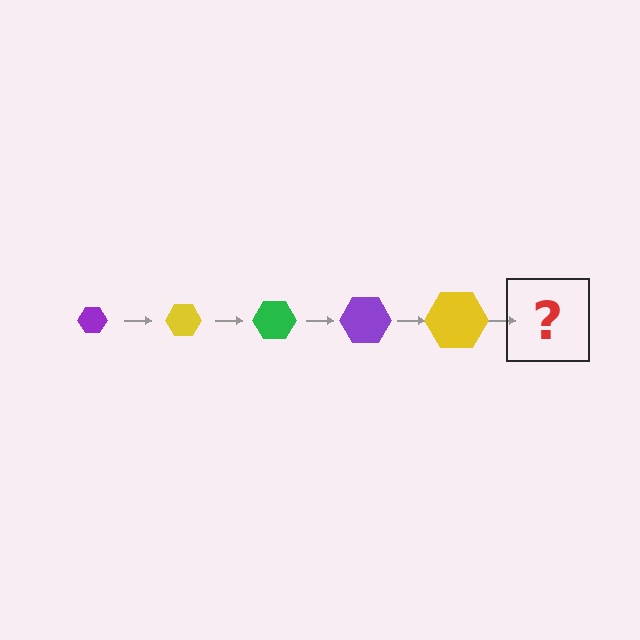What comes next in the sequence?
The next element should be a green hexagon, larger than the previous one.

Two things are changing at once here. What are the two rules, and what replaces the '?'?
The two rules are that the hexagon grows larger each step and the color cycles through purple, yellow, and green. The '?' should be a green hexagon, larger than the previous one.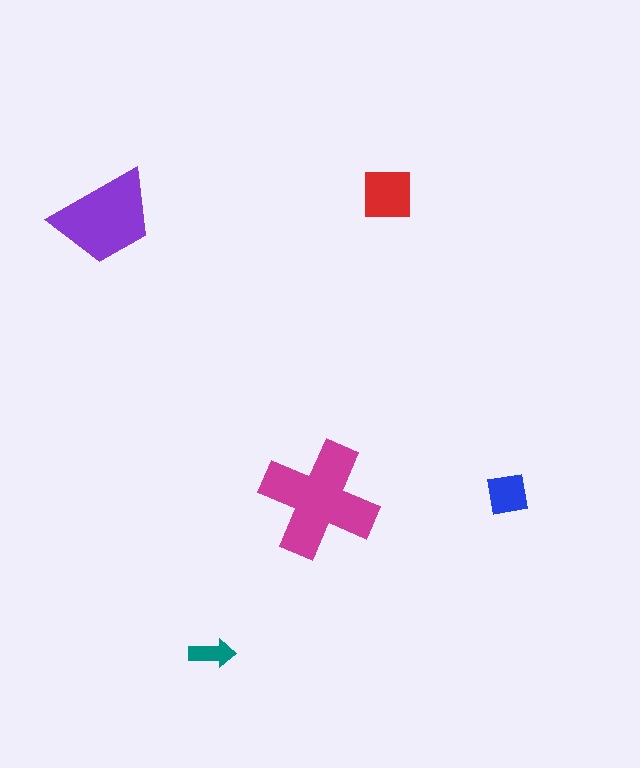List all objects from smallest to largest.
The teal arrow, the blue square, the red square, the purple trapezoid, the magenta cross.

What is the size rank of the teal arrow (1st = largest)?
5th.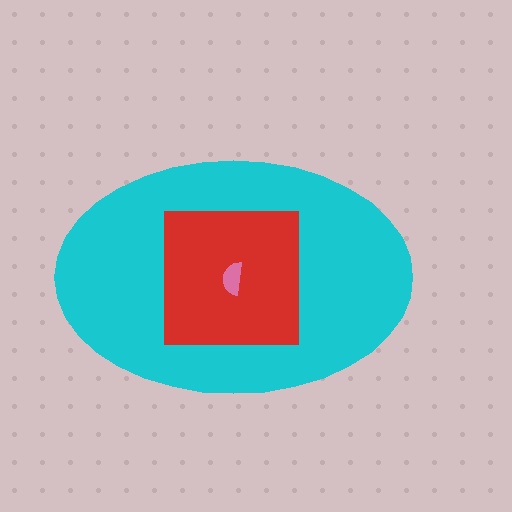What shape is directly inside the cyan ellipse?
The red square.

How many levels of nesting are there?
3.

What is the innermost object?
The pink semicircle.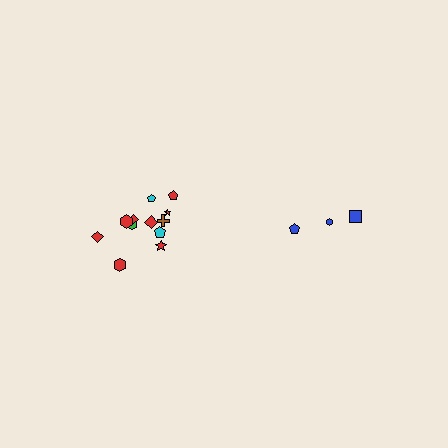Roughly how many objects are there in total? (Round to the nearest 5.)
Roughly 15 objects in total.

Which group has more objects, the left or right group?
The left group.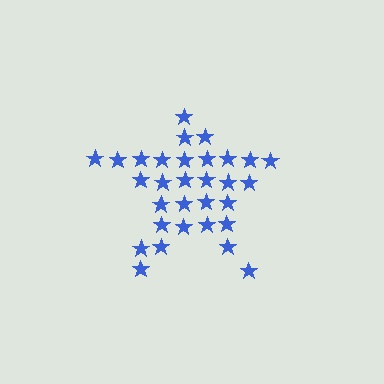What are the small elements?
The small elements are stars.